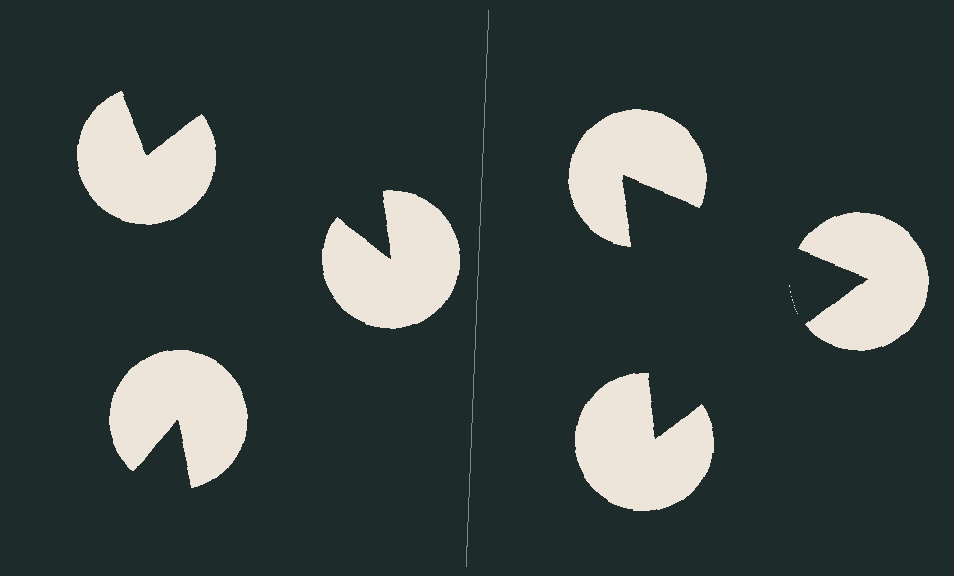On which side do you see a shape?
An illusory triangle appears on the right side. On the left side the wedge cuts are rotated, so no coherent shape forms.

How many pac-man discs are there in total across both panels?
6 — 3 on each side.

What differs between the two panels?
The pac-man discs are positioned identically on both sides; only the wedge orientations differ. On the right they align to a triangle; on the left they are misaligned.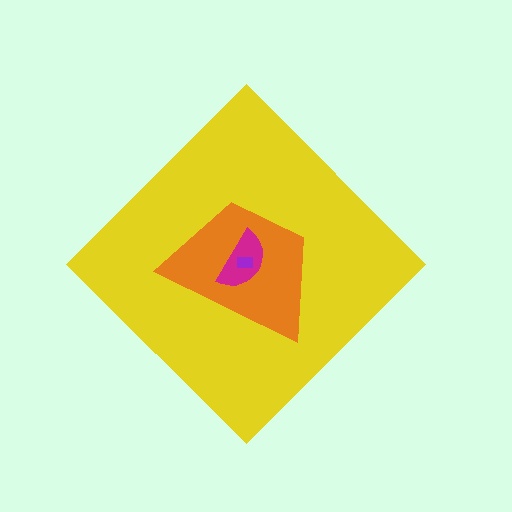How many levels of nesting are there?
4.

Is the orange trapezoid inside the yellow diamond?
Yes.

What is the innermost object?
The purple rectangle.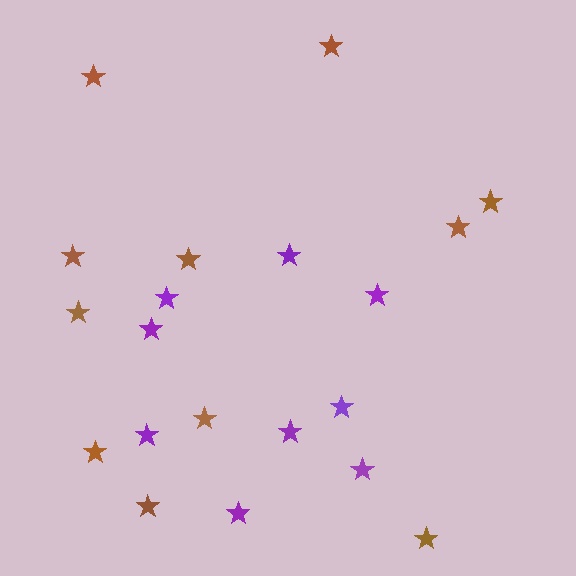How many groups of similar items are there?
There are 2 groups: one group of purple stars (9) and one group of brown stars (11).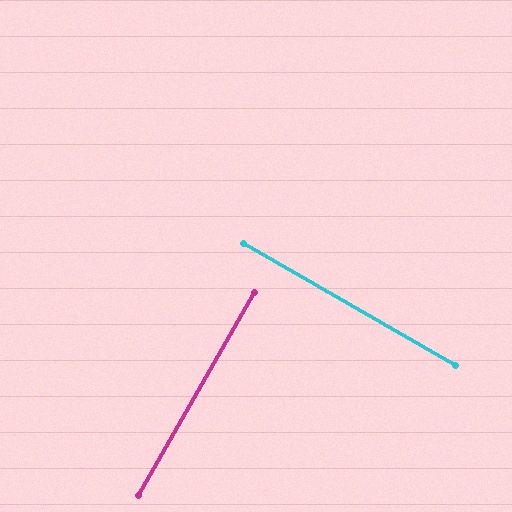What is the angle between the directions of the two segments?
Approximately 90 degrees.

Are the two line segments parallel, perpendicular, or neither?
Perpendicular — they meet at approximately 90°.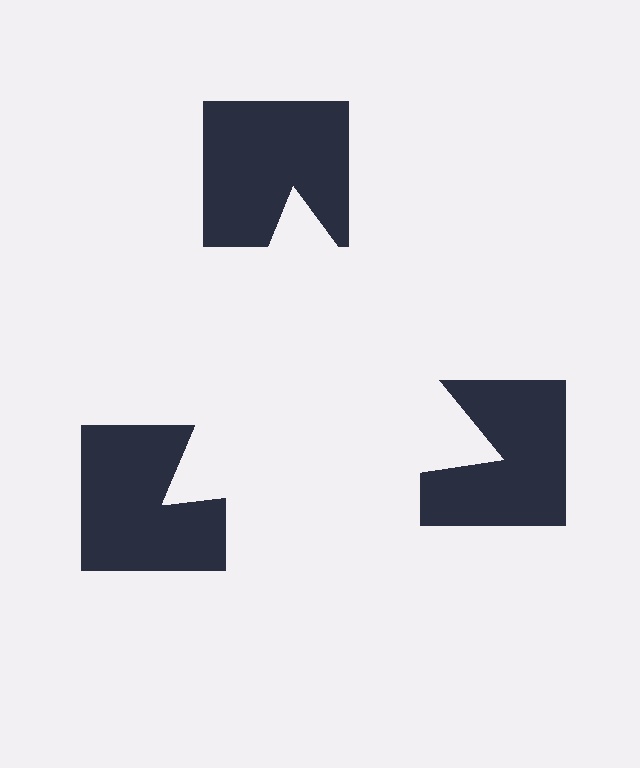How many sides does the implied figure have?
3 sides.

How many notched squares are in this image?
There are 3 — one at each vertex of the illusory triangle.